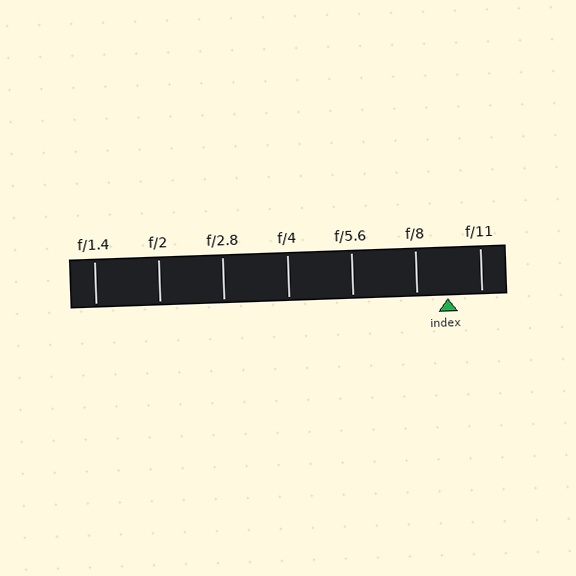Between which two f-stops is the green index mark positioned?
The index mark is between f/8 and f/11.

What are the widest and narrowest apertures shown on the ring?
The widest aperture shown is f/1.4 and the narrowest is f/11.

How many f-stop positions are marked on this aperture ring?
There are 7 f-stop positions marked.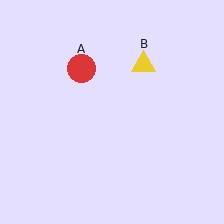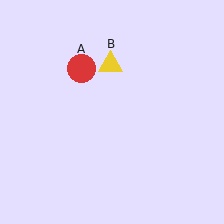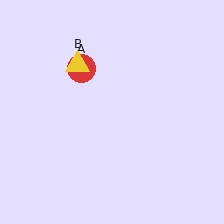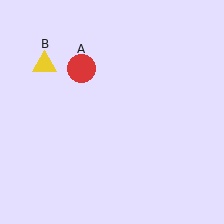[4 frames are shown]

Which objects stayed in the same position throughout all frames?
Red circle (object A) remained stationary.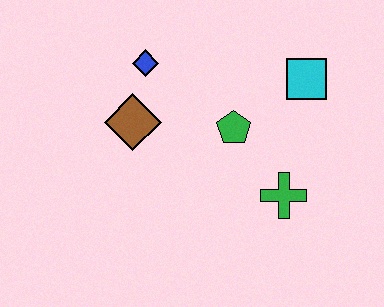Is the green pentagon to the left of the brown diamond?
No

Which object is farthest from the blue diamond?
The green cross is farthest from the blue diamond.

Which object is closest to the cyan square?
The green pentagon is closest to the cyan square.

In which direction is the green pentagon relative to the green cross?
The green pentagon is above the green cross.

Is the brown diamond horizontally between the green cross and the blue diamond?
No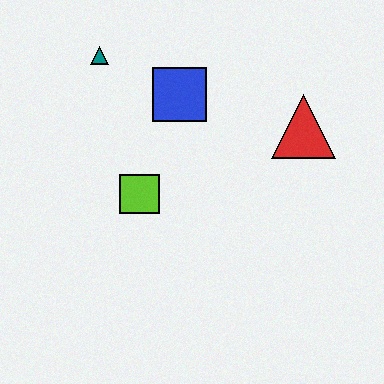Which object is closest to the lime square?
The blue square is closest to the lime square.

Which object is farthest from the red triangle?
The teal triangle is farthest from the red triangle.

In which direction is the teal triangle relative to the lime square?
The teal triangle is above the lime square.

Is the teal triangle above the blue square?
Yes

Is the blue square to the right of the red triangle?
No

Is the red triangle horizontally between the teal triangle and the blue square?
No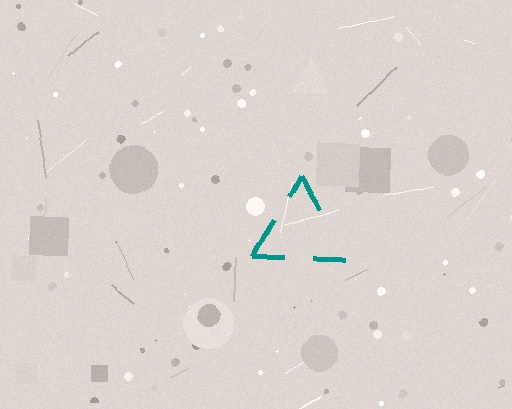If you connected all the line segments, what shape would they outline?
They would outline a triangle.